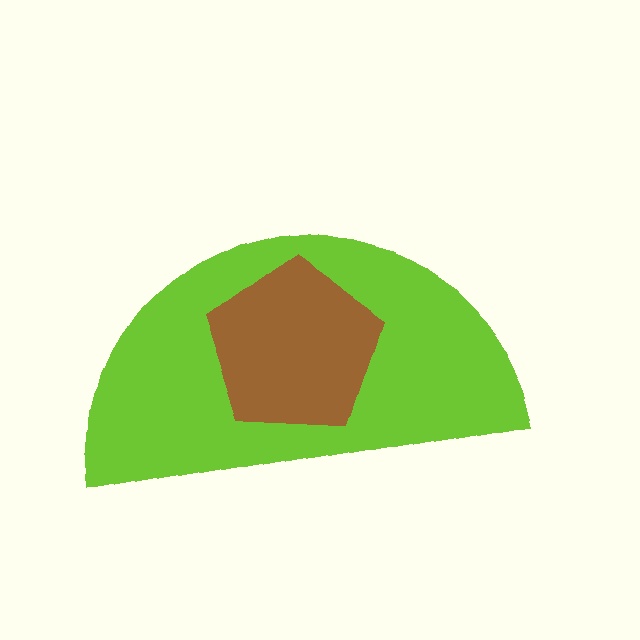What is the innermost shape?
The brown pentagon.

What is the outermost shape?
The lime semicircle.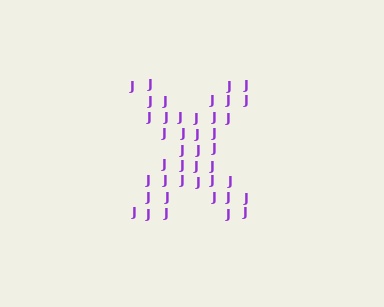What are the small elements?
The small elements are letter J's.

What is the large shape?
The large shape is the letter X.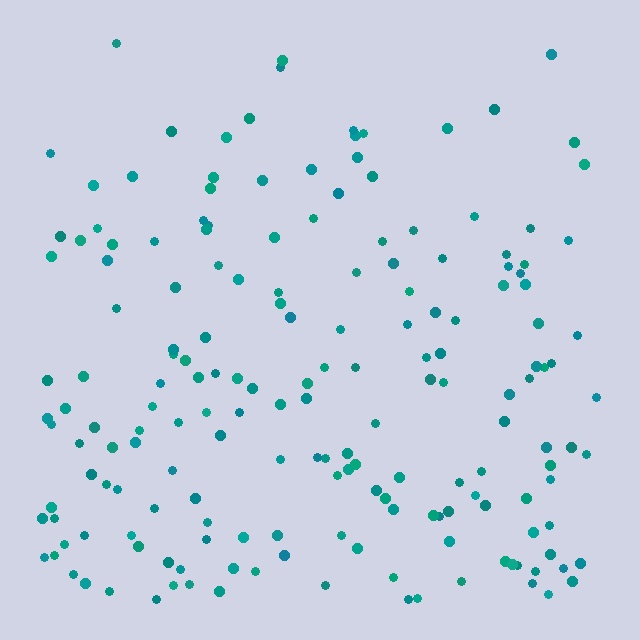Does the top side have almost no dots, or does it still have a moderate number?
Still a moderate number, just noticeably fewer than the bottom.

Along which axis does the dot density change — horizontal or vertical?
Vertical.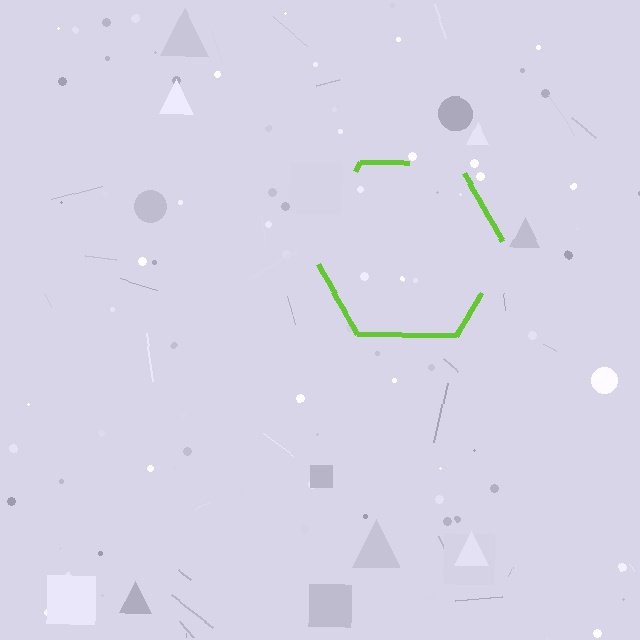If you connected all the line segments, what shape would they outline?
They would outline a hexagon.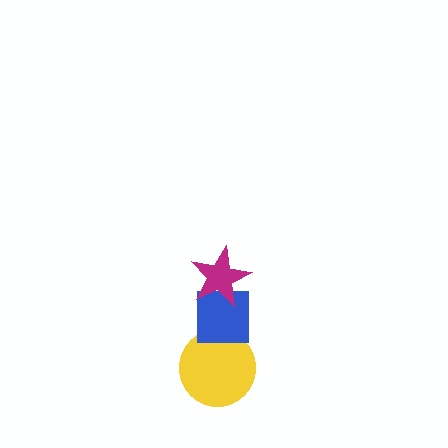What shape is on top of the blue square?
The magenta star is on top of the blue square.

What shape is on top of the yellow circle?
The blue square is on top of the yellow circle.